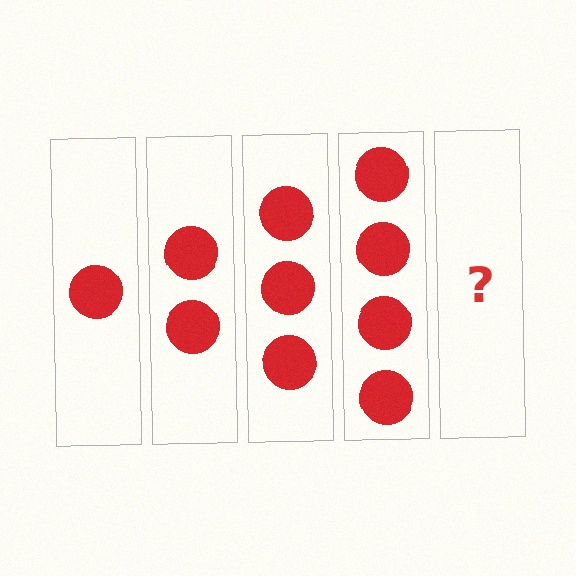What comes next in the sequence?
The next element should be 5 circles.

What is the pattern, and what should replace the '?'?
The pattern is that each step adds one more circle. The '?' should be 5 circles.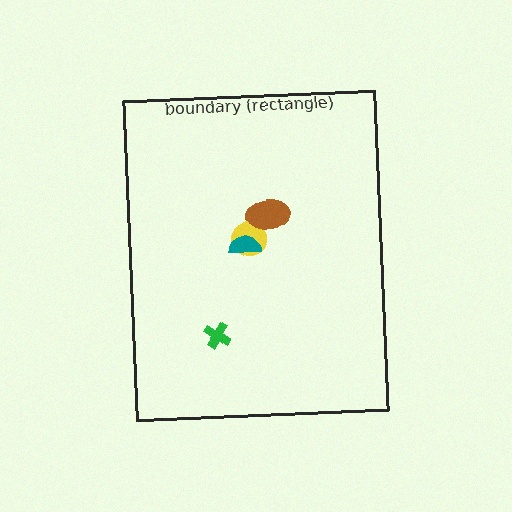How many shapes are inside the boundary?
4 inside, 0 outside.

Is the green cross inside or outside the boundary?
Inside.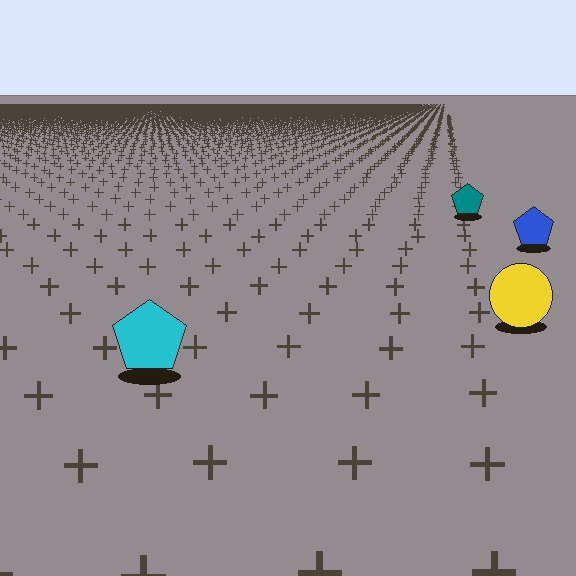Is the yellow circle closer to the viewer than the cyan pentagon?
No. The cyan pentagon is closer — you can tell from the texture gradient: the ground texture is coarser near it.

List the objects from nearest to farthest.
From nearest to farthest: the cyan pentagon, the yellow circle, the blue pentagon, the teal pentagon.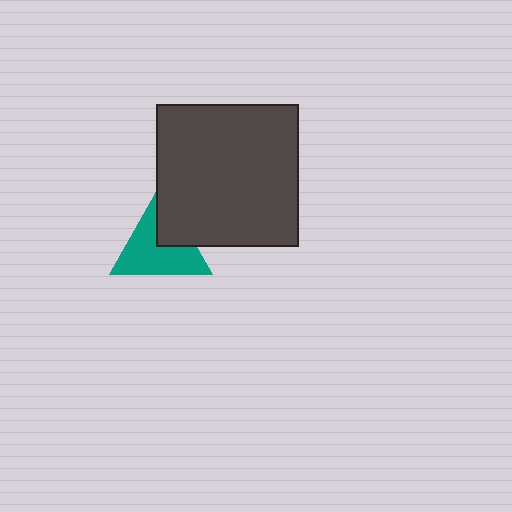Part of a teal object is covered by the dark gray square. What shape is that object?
It is a triangle.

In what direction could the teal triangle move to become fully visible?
The teal triangle could move toward the lower-left. That would shift it out from behind the dark gray square entirely.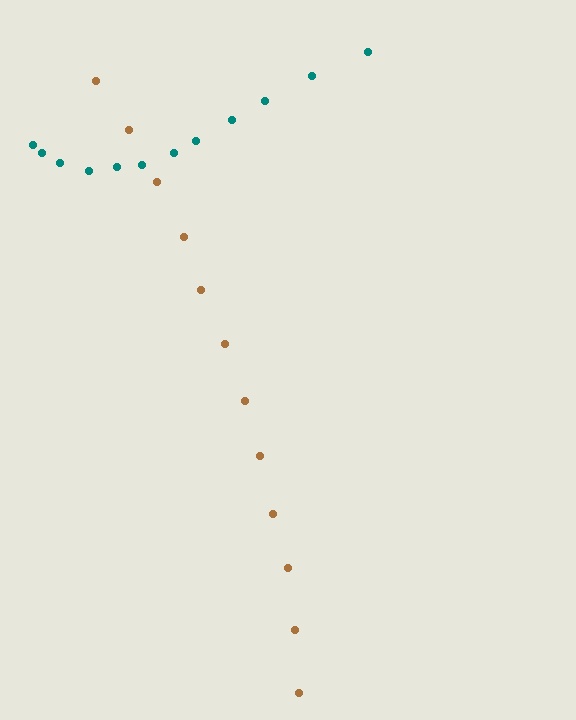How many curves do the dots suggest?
There are 2 distinct paths.